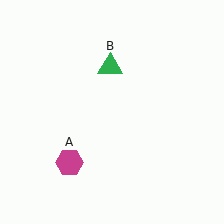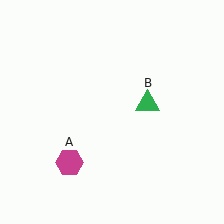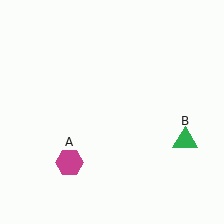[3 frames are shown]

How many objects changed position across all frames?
1 object changed position: green triangle (object B).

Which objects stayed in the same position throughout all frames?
Magenta hexagon (object A) remained stationary.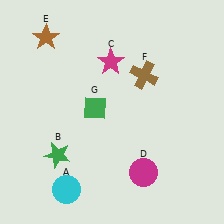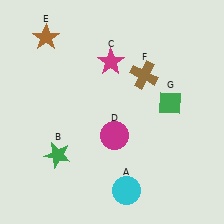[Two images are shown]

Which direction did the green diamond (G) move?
The green diamond (G) moved right.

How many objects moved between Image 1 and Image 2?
3 objects moved between the two images.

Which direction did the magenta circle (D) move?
The magenta circle (D) moved up.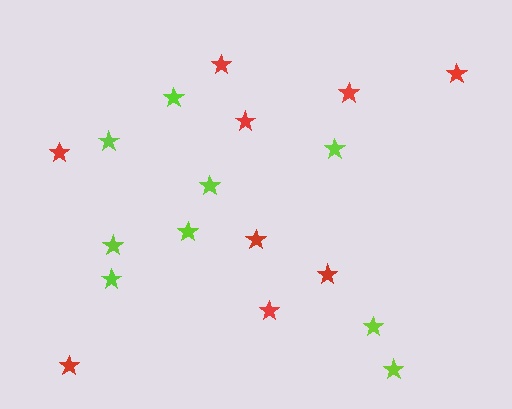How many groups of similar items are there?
There are 2 groups: one group of lime stars (9) and one group of red stars (9).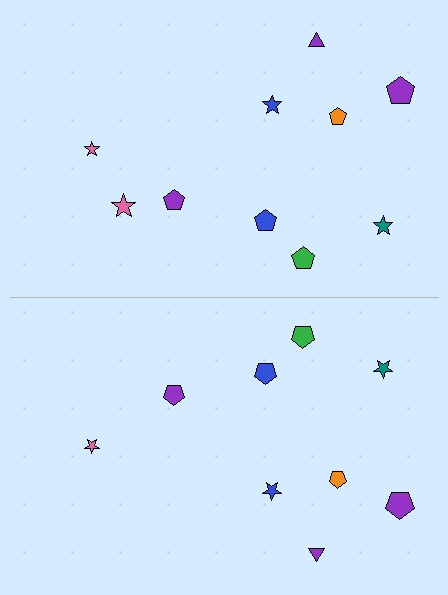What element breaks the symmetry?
A pink star is missing from the bottom side.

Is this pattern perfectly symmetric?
No, the pattern is not perfectly symmetric. A pink star is missing from the bottom side.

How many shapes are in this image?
There are 19 shapes in this image.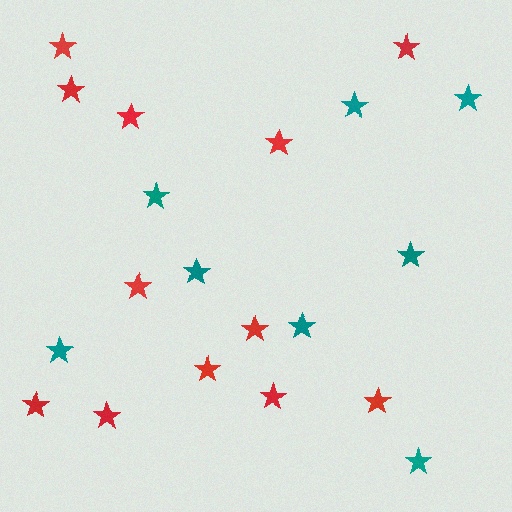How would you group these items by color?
There are 2 groups: one group of red stars (12) and one group of teal stars (8).